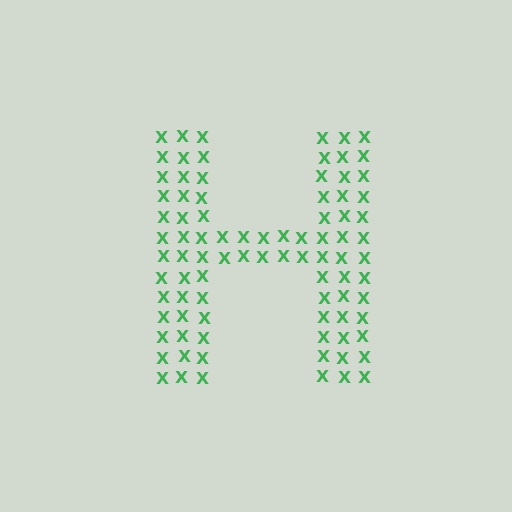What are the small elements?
The small elements are letter X's.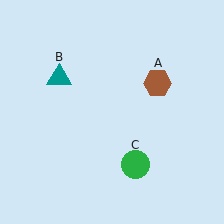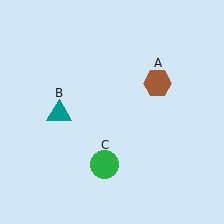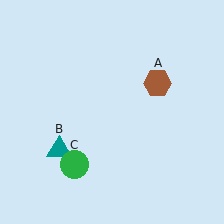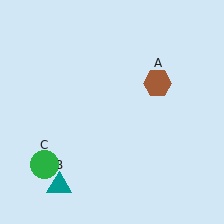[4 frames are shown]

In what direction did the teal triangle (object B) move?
The teal triangle (object B) moved down.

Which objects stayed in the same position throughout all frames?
Brown hexagon (object A) remained stationary.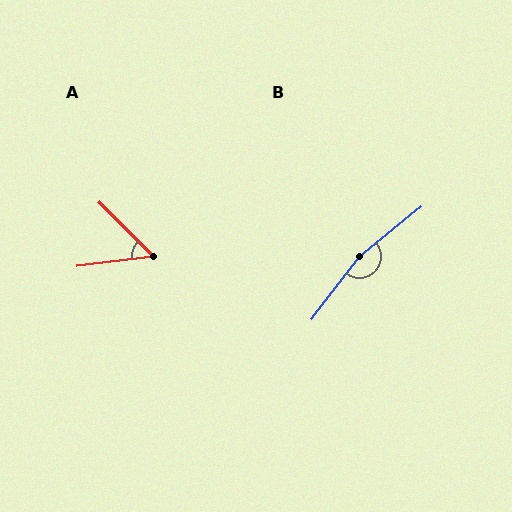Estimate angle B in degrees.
Approximately 166 degrees.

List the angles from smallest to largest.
A (52°), B (166°).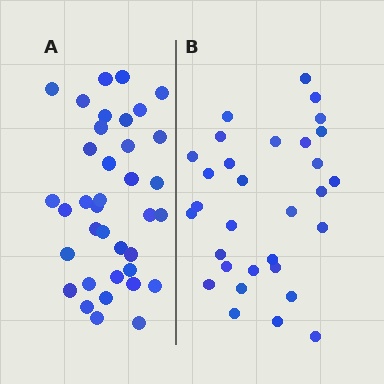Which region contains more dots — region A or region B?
Region A (the left region) has more dots.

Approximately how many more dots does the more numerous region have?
Region A has about 6 more dots than region B.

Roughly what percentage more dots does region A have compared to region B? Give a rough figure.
About 20% more.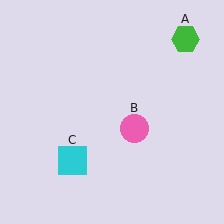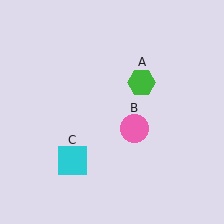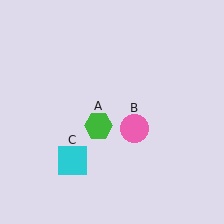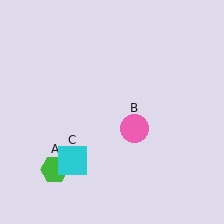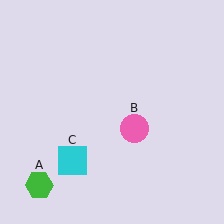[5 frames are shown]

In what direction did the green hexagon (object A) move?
The green hexagon (object A) moved down and to the left.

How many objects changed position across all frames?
1 object changed position: green hexagon (object A).